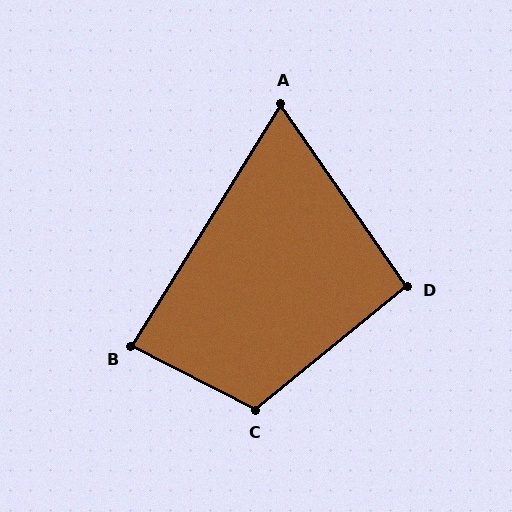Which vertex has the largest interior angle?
C, at approximately 114 degrees.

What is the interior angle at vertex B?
Approximately 86 degrees (approximately right).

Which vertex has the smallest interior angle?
A, at approximately 66 degrees.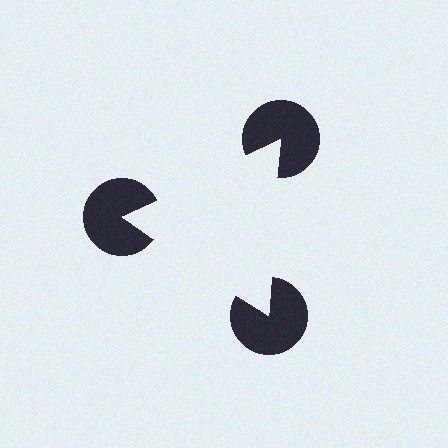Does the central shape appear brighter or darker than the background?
It typically appears slightly brighter than the background, even though no actual brightness change is drawn.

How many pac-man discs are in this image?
There are 3 — one at each vertex of the illusory triangle.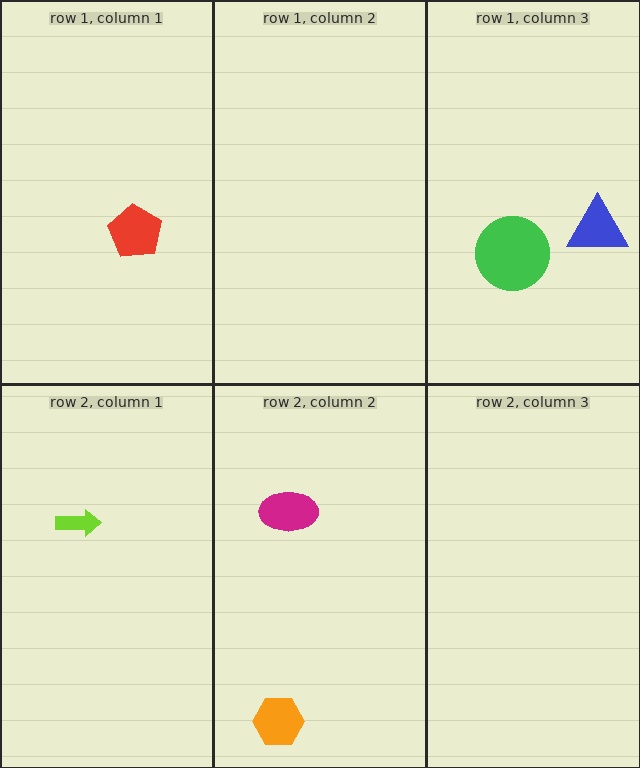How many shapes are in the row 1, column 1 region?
1.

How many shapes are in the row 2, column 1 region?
1.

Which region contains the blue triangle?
The row 1, column 3 region.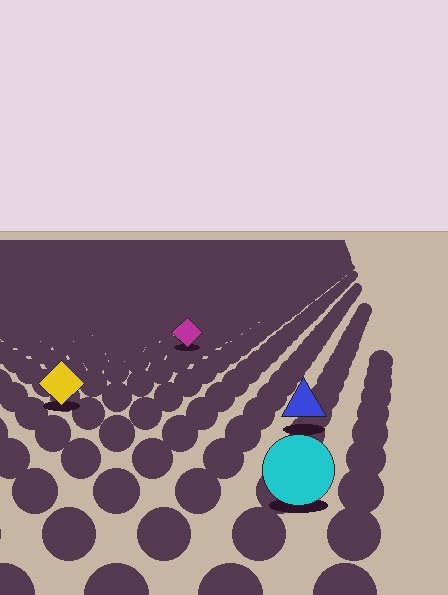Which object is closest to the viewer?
The cyan circle is closest. The texture marks near it are larger and more spread out.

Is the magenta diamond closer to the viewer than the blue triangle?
No. The blue triangle is closer — you can tell from the texture gradient: the ground texture is coarser near it.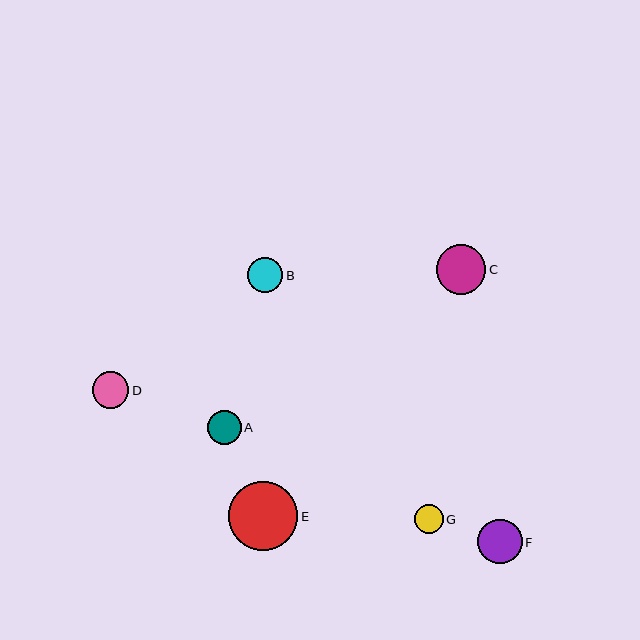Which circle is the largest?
Circle E is the largest with a size of approximately 69 pixels.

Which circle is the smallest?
Circle G is the smallest with a size of approximately 29 pixels.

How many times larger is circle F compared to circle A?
Circle F is approximately 1.3 times the size of circle A.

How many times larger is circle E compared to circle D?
Circle E is approximately 1.9 times the size of circle D.